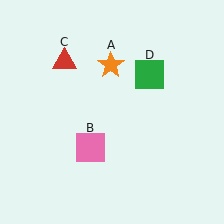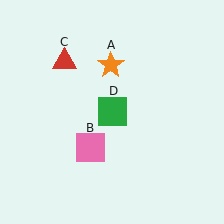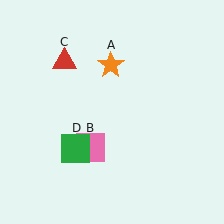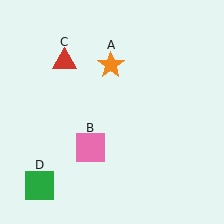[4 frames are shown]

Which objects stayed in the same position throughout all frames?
Orange star (object A) and pink square (object B) and red triangle (object C) remained stationary.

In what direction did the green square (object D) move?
The green square (object D) moved down and to the left.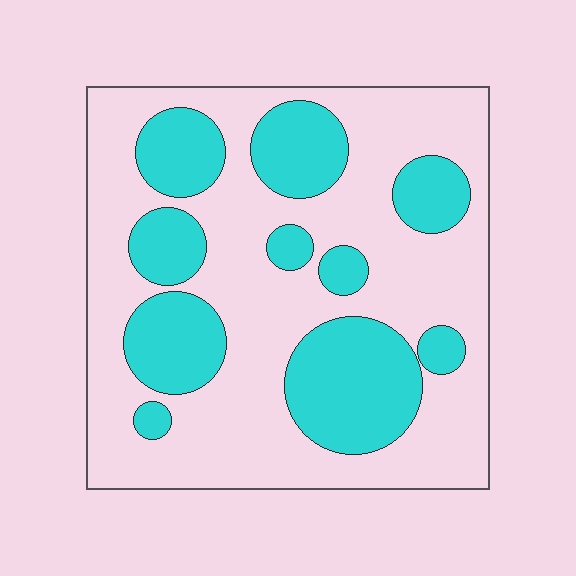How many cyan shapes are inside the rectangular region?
10.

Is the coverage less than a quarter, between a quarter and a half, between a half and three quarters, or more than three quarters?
Between a quarter and a half.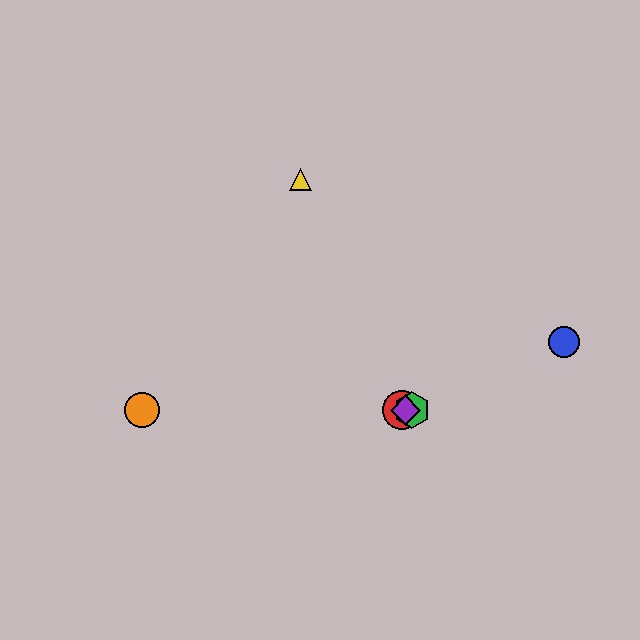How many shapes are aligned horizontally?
4 shapes (the red circle, the green hexagon, the purple diamond, the orange circle) are aligned horizontally.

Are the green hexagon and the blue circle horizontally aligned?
No, the green hexagon is at y≈410 and the blue circle is at y≈342.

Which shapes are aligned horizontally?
The red circle, the green hexagon, the purple diamond, the orange circle are aligned horizontally.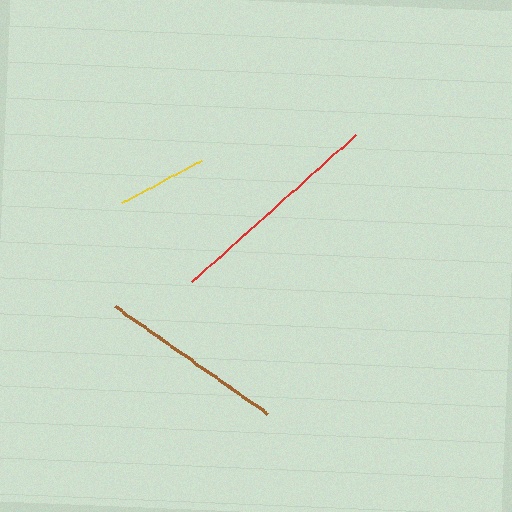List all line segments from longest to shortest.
From longest to shortest: red, brown, yellow.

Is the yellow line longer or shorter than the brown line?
The brown line is longer than the yellow line.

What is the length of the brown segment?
The brown segment is approximately 187 pixels long.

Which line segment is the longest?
The red line is the longest at approximately 220 pixels.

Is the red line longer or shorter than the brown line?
The red line is longer than the brown line.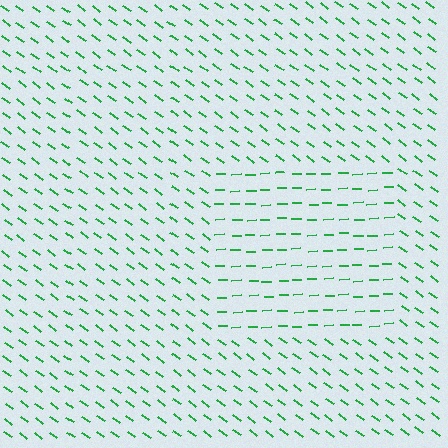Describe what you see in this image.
The image is filled with small green line segments. A rectangle region in the image has lines oriented differently from the surrounding lines, creating a visible texture boundary.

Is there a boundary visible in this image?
Yes, there is a texture boundary formed by a change in line orientation.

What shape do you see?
I see a rectangle.